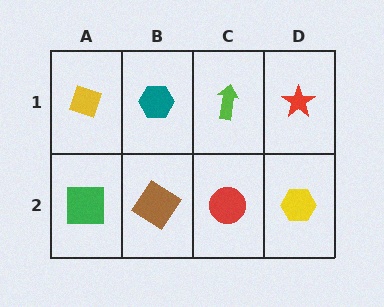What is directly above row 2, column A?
A yellow diamond.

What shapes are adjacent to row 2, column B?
A teal hexagon (row 1, column B), a green square (row 2, column A), a red circle (row 2, column C).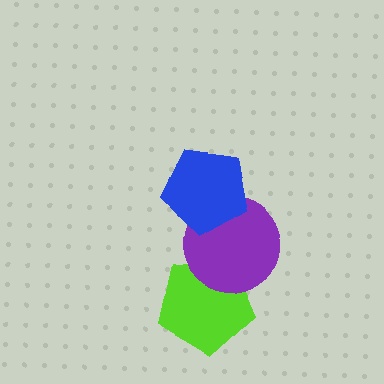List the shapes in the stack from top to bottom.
From top to bottom: the blue pentagon, the purple circle, the lime pentagon.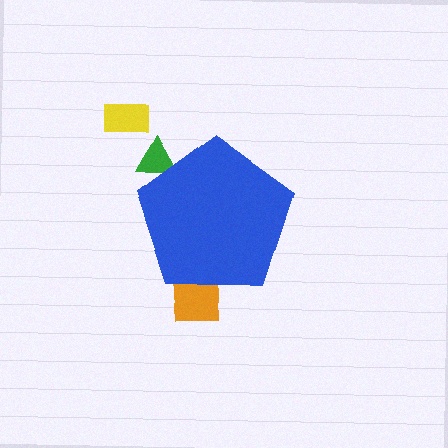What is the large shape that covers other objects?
A blue pentagon.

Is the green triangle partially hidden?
Yes, the green triangle is partially hidden behind the blue pentagon.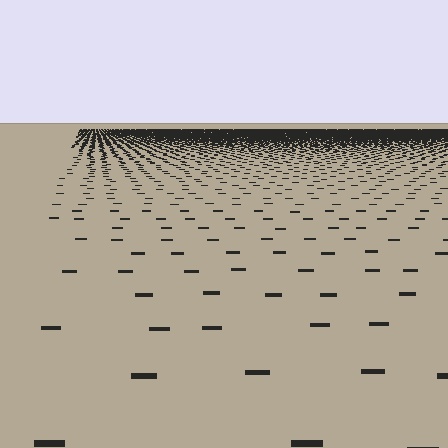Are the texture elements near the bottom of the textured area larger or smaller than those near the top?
Larger. Near the bottom, elements are closer to the viewer and appear at a bigger on-screen size.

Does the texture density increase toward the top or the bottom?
Density increases toward the top.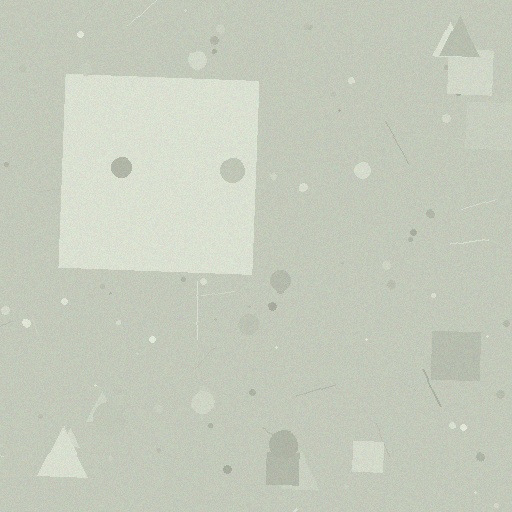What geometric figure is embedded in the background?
A square is embedded in the background.